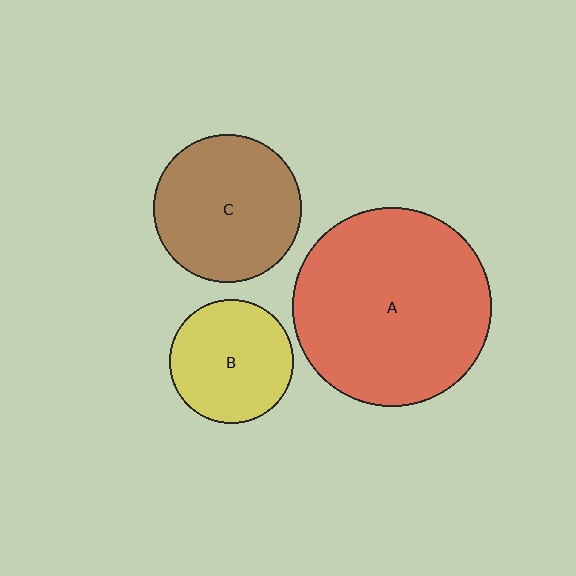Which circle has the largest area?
Circle A (red).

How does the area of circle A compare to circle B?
Approximately 2.6 times.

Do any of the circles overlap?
No, none of the circles overlap.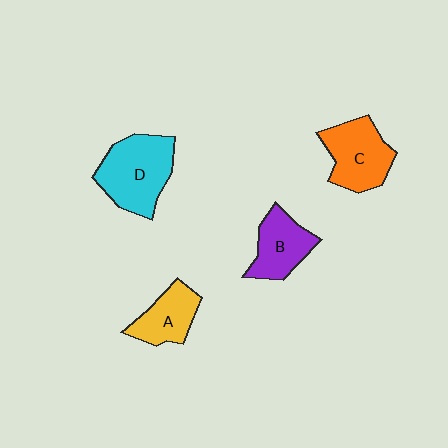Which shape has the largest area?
Shape D (cyan).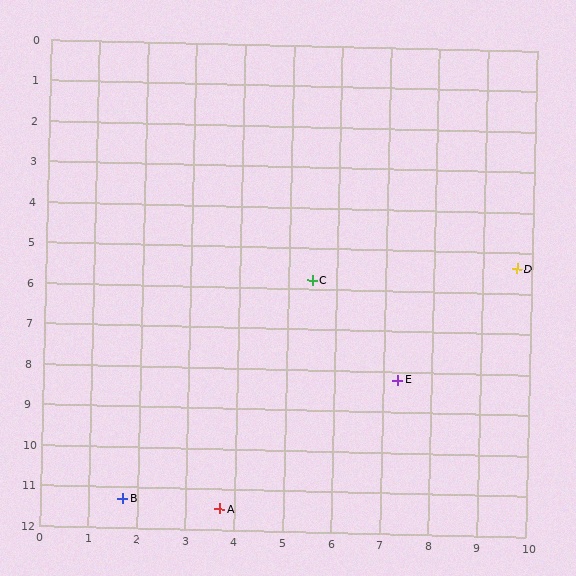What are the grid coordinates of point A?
Point A is at approximately (3.7, 11.5).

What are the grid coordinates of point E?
Point E is at approximately (7.3, 8.2).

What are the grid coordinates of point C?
Point C is at approximately (5.5, 5.8).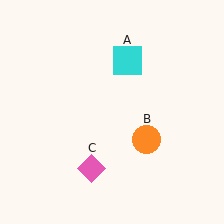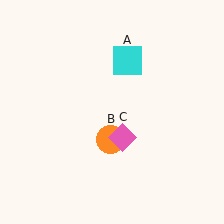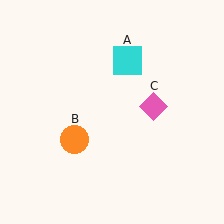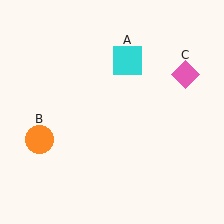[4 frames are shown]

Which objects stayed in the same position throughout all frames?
Cyan square (object A) remained stationary.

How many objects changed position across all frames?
2 objects changed position: orange circle (object B), pink diamond (object C).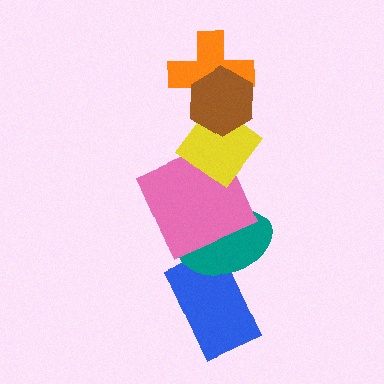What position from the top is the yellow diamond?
The yellow diamond is 3rd from the top.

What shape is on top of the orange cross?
The brown hexagon is on top of the orange cross.